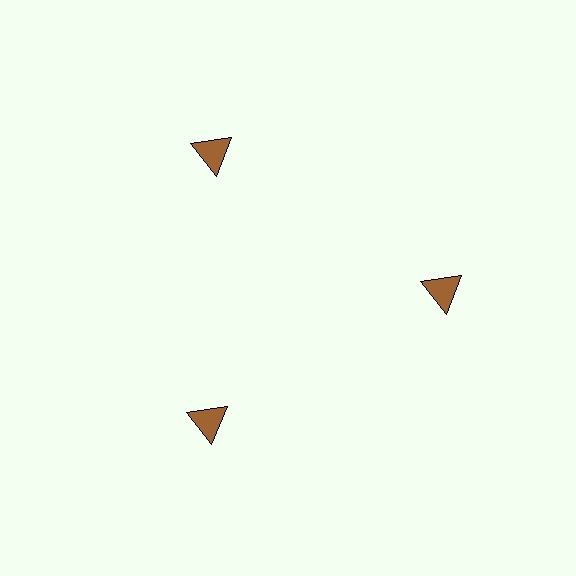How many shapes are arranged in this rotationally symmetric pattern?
There are 3 shapes, arranged in 3 groups of 1.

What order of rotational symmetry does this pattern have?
This pattern has 3-fold rotational symmetry.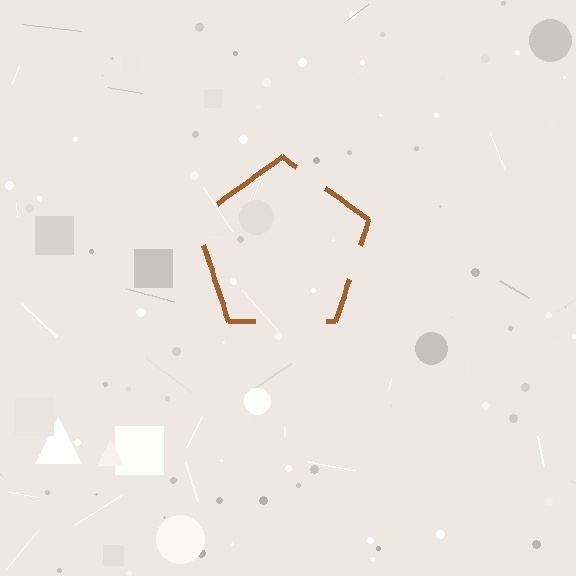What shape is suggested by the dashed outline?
The dashed outline suggests a pentagon.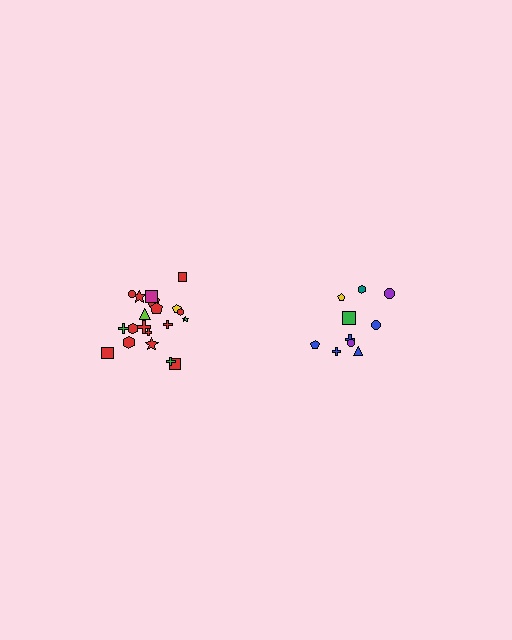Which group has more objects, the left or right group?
The left group.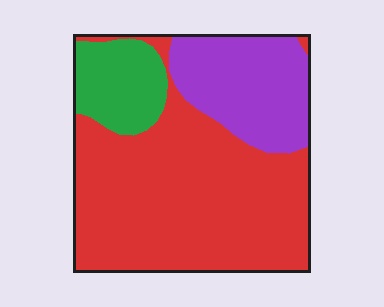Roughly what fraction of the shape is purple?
Purple covers roughly 25% of the shape.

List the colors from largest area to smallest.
From largest to smallest: red, purple, green.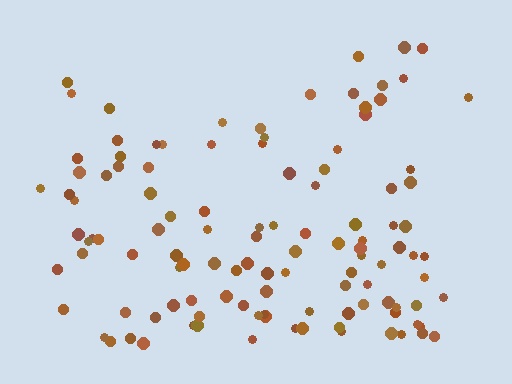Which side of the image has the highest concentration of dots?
The bottom.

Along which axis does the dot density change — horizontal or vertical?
Vertical.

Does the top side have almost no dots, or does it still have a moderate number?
Still a moderate number, just noticeably fewer than the bottom.